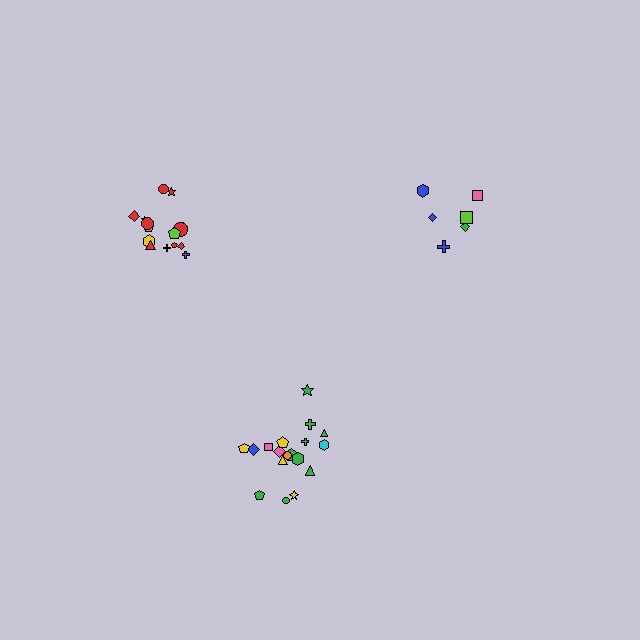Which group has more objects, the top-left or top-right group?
The top-left group.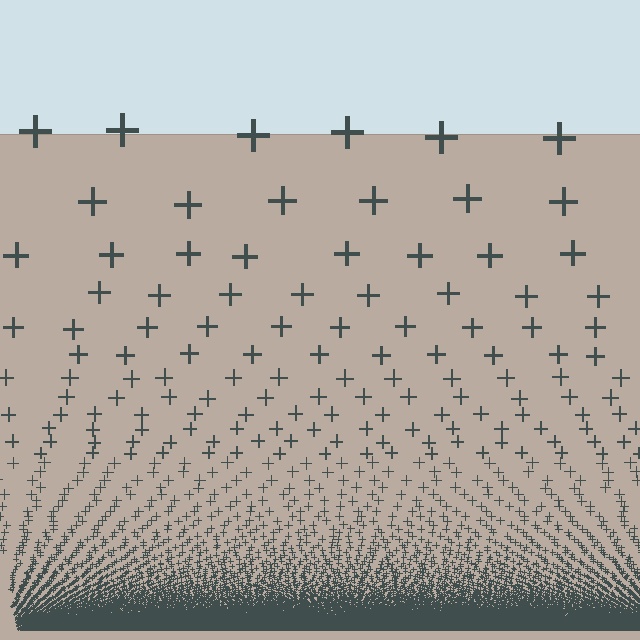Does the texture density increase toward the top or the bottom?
Density increases toward the bottom.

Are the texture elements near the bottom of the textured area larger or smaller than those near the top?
Smaller. The gradient is inverted — elements near the bottom are smaller and denser.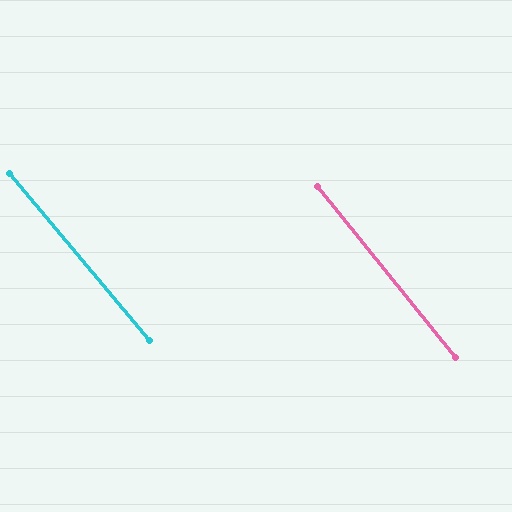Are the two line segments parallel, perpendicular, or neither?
Parallel — their directions differ by only 0.9°.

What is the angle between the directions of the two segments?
Approximately 1 degree.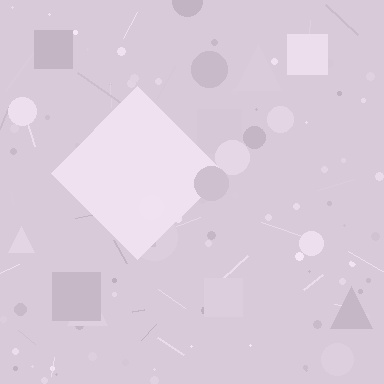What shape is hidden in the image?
A diamond is hidden in the image.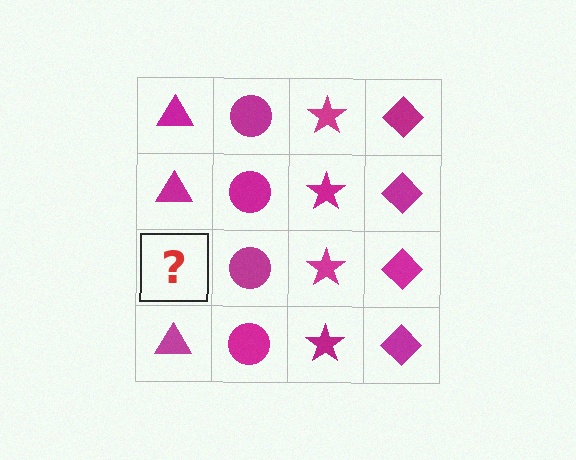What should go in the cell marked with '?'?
The missing cell should contain a magenta triangle.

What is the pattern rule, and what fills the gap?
The rule is that each column has a consistent shape. The gap should be filled with a magenta triangle.